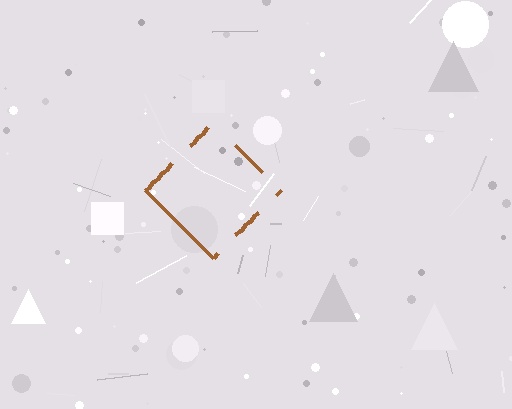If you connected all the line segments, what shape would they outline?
They would outline a diamond.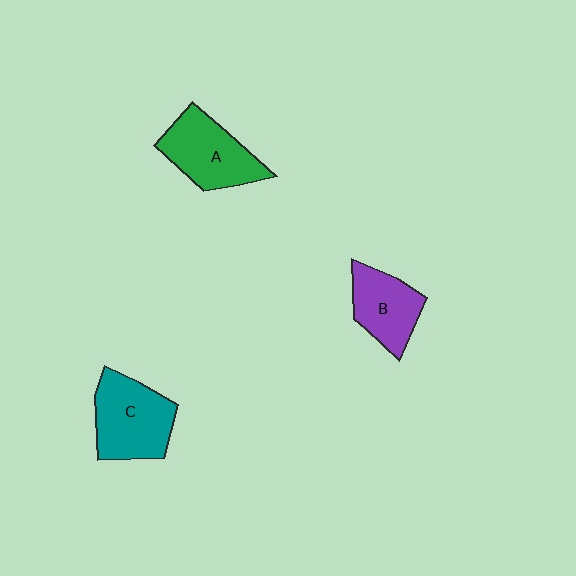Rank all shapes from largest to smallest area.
From largest to smallest: C (teal), A (green), B (purple).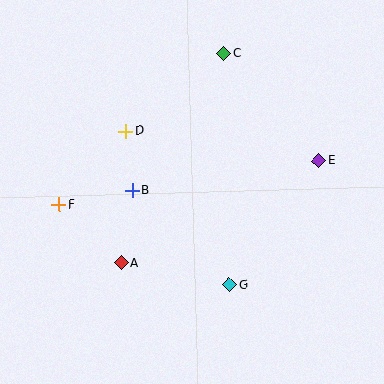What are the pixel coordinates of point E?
Point E is at (319, 160).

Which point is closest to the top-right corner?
Point C is closest to the top-right corner.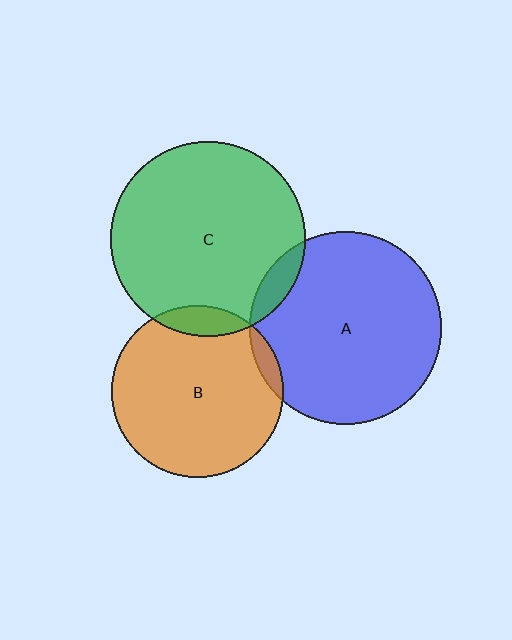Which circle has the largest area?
Circle C (green).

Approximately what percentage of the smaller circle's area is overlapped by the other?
Approximately 10%.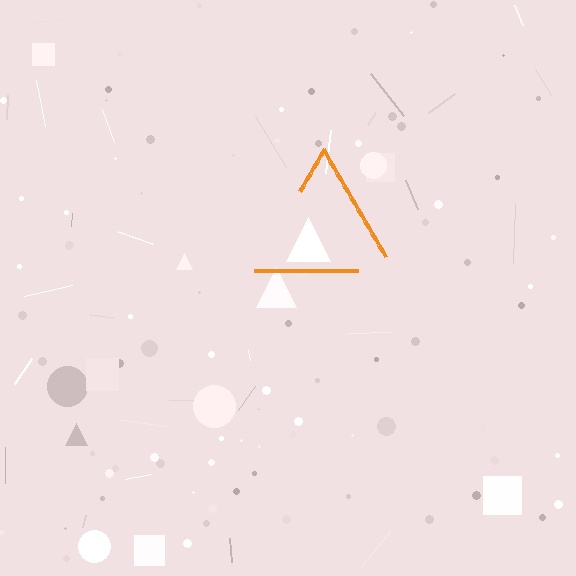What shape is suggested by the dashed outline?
The dashed outline suggests a triangle.